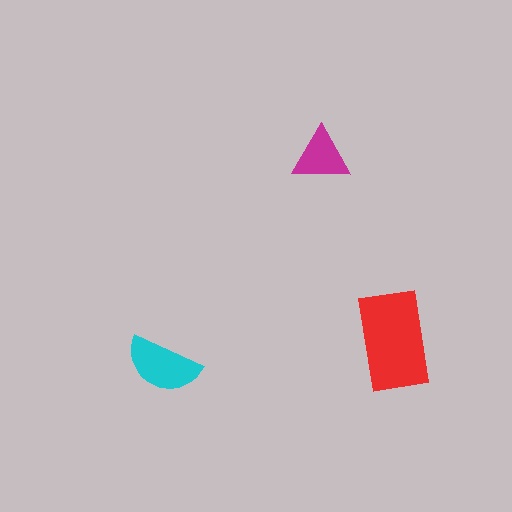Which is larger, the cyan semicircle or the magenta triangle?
The cyan semicircle.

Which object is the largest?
The red rectangle.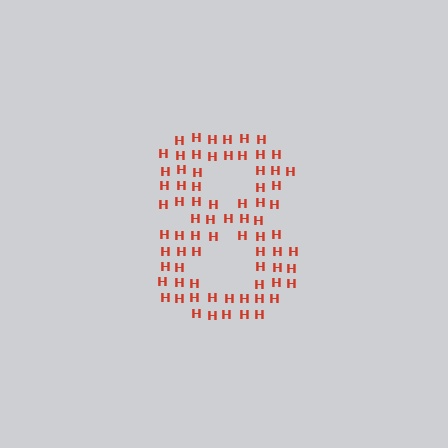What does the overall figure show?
The overall figure shows the digit 8.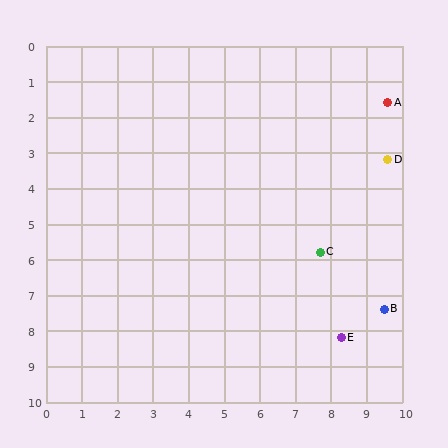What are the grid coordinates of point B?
Point B is at approximately (9.5, 7.4).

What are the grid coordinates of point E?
Point E is at approximately (8.3, 8.2).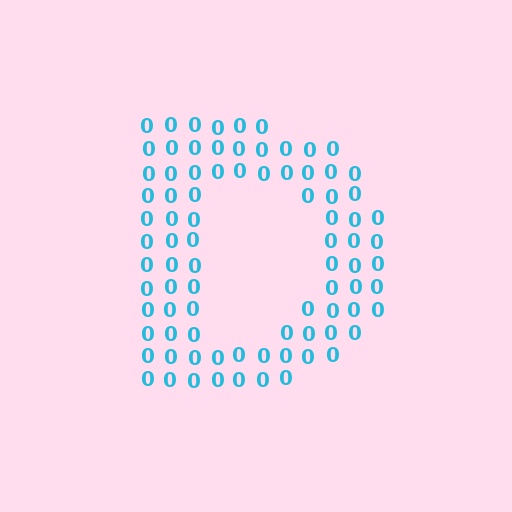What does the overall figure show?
The overall figure shows the letter D.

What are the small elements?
The small elements are digit 0's.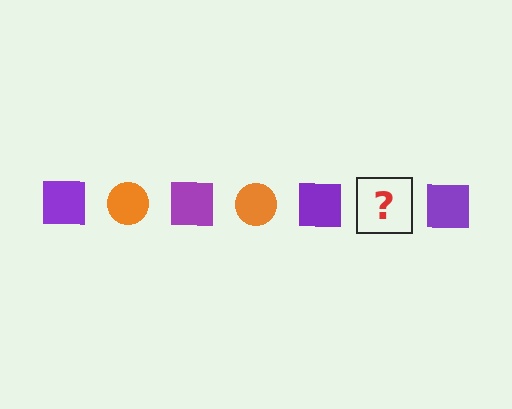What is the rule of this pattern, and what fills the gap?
The rule is that the pattern alternates between purple square and orange circle. The gap should be filled with an orange circle.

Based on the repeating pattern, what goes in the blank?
The blank should be an orange circle.